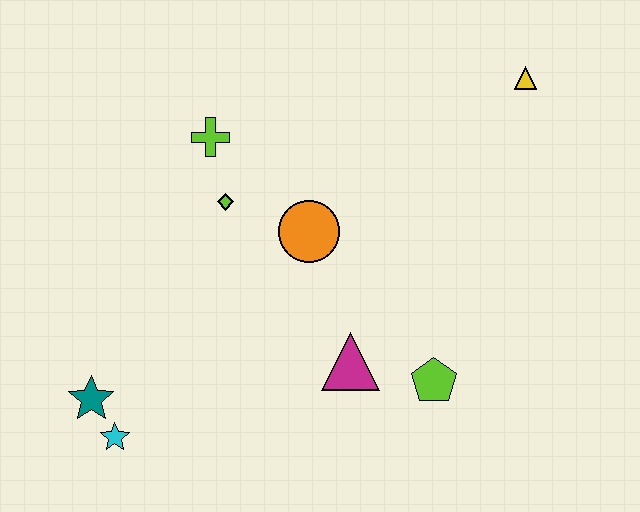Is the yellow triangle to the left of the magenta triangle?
No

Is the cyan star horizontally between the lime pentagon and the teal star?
Yes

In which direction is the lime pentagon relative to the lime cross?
The lime pentagon is below the lime cross.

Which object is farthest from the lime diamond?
The yellow triangle is farthest from the lime diamond.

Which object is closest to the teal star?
The cyan star is closest to the teal star.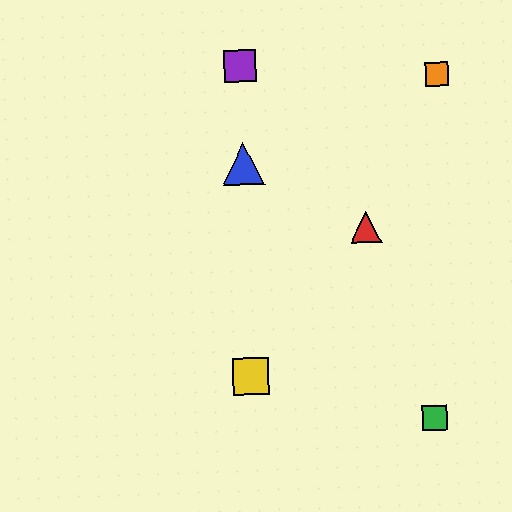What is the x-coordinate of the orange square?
The orange square is at x≈437.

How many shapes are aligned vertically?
3 shapes (the blue triangle, the yellow square, the purple square) are aligned vertically.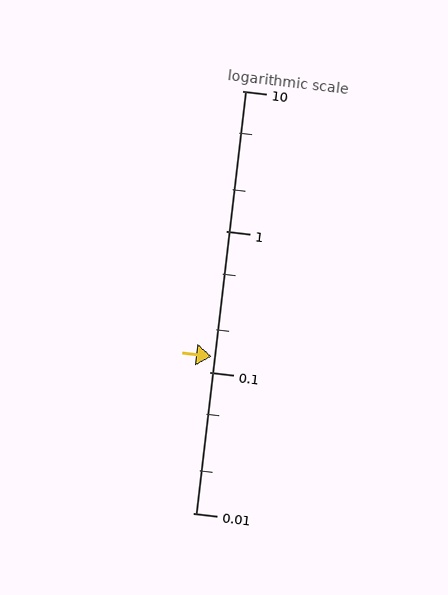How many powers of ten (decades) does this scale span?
The scale spans 3 decades, from 0.01 to 10.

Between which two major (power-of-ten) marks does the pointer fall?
The pointer is between 0.1 and 1.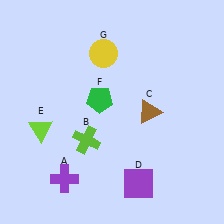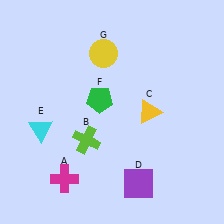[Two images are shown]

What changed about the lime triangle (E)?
In Image 1, E is lime. In Image 2, it changed to cyan.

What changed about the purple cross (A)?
In Image 1, A is purple. In Image 2, it changed to magenta.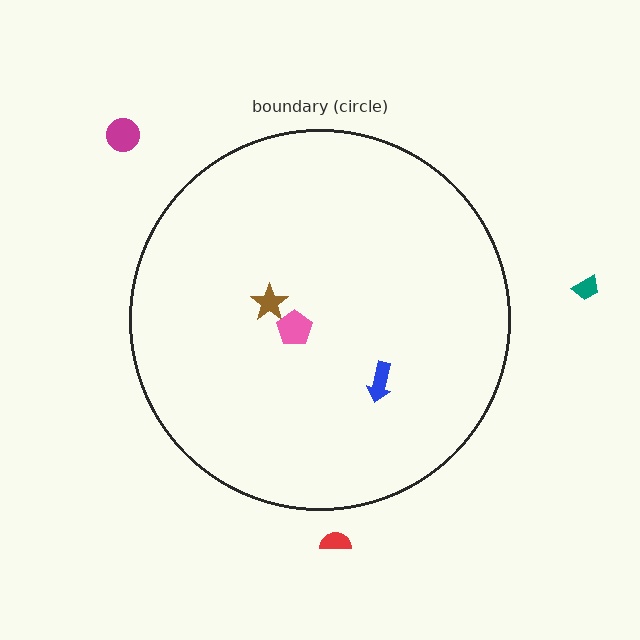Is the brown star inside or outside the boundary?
Inside.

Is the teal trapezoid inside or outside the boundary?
Outside.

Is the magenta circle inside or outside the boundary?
Outside.